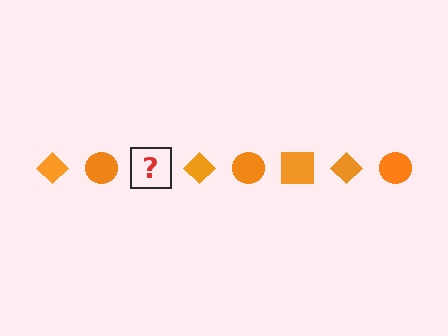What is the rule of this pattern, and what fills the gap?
The rule is that the pattern cycles through diamond, circle, square shapes in orange. The gap should be filled with an orange square.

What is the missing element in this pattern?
The missing element is an orange square.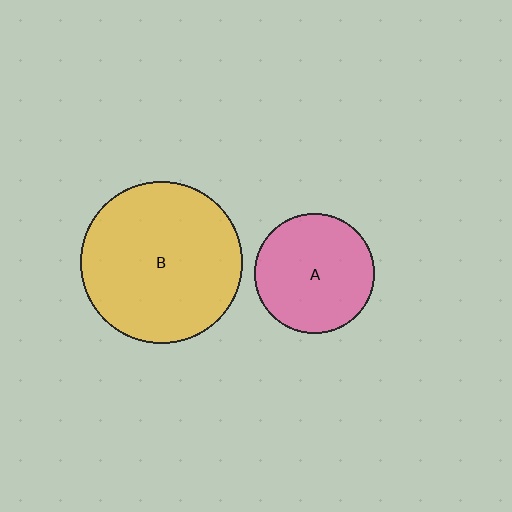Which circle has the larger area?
Circle B (yellow).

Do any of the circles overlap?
No, none of the circles overlap.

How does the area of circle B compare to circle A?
Approximately 1.8 times.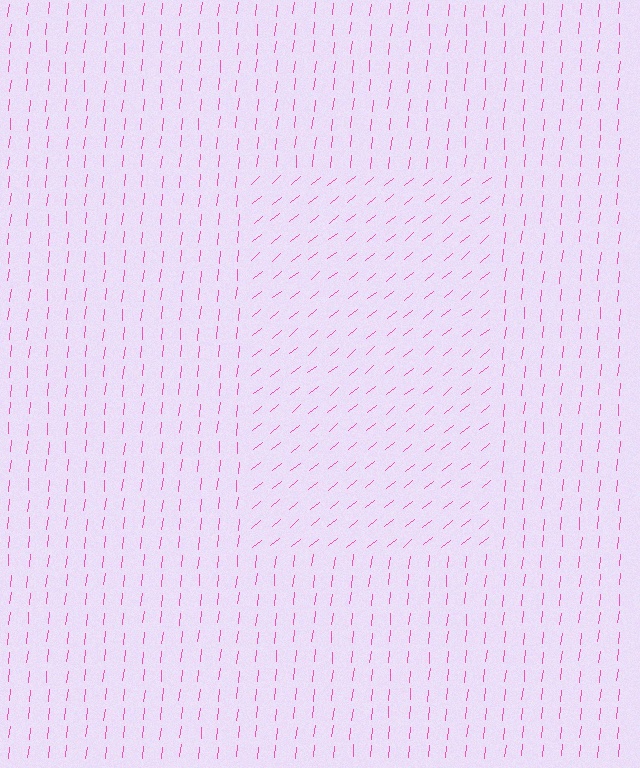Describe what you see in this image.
The image is filled with small pink line segments. A rectangle region in the image has lines oriented differently from the surrounding lines, creating a visible texture boundary.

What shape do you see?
I see a rectangle.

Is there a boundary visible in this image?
Yes, there is a texture boundary formed by a change in line orientation.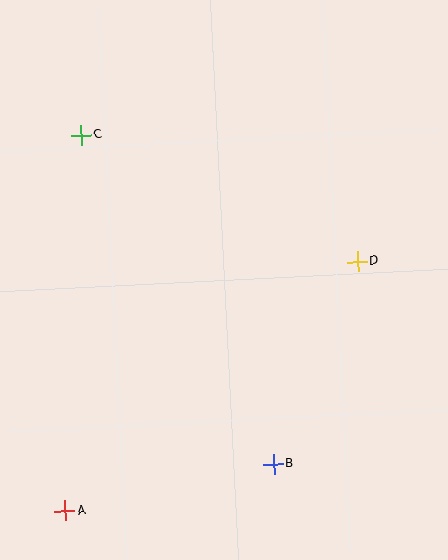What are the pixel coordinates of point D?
Point D is at (358, 261).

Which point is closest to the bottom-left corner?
Point A is closest to the bottom-left corner.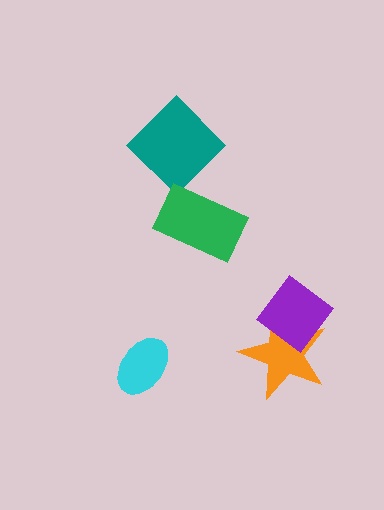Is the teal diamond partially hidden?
Yes, it is partially covered by another shape.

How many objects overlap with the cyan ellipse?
0 objects overlap with the cyan ellipse.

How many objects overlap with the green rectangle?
1 object overlaps with the green rectangle.